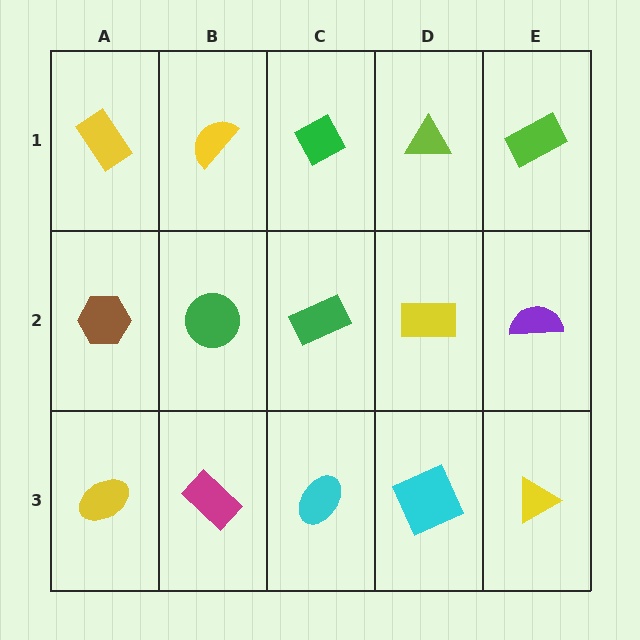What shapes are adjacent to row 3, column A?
A brown hexagon (row 2, column A), a magenta rectangle (row 3, column B).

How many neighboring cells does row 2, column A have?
3.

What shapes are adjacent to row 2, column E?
A lime rectangle (row 1, column E), a yellow triangle (row 3, column E), a yellow rectangle (row 2, column D).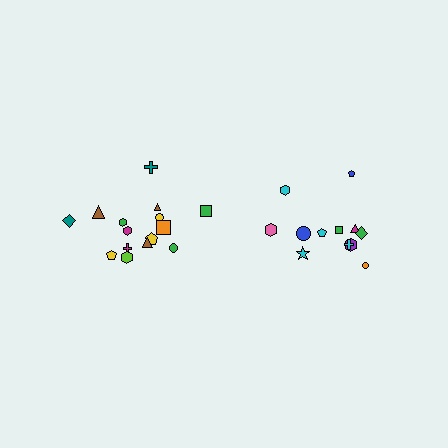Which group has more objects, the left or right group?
The left group.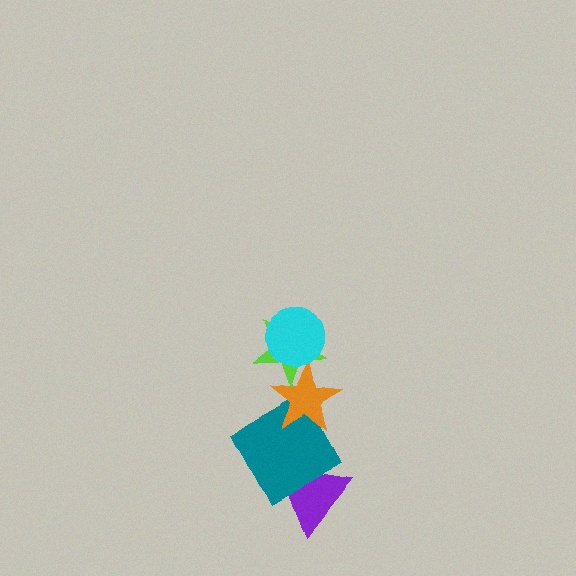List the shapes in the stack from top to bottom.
From top to bottom: the cyan circle, the lime star, the orange star, the teal square, the purple triangle.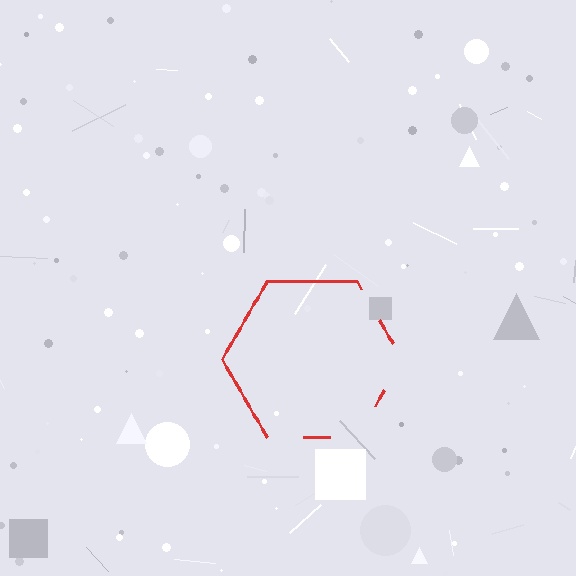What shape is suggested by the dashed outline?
The dashed outline suggests a hexagon.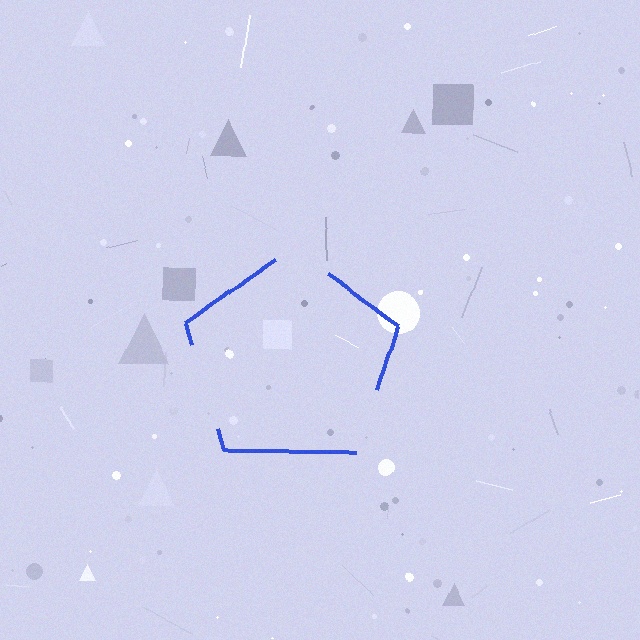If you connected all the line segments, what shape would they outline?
They would outline a pentagon.